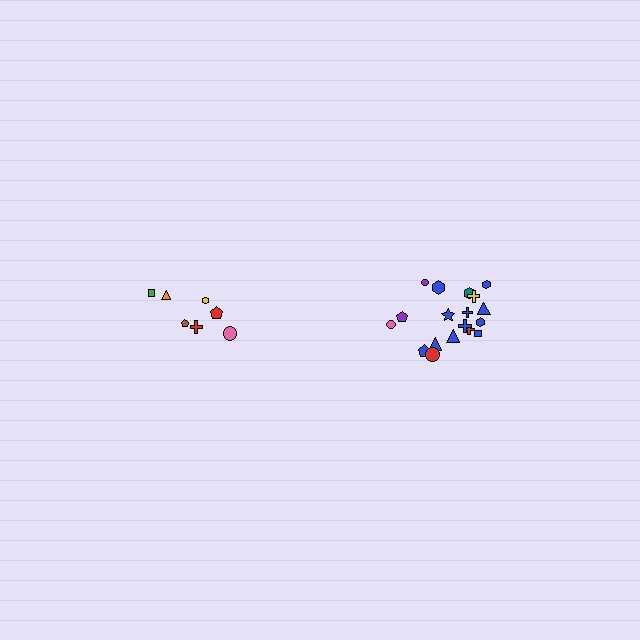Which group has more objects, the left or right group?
The right group.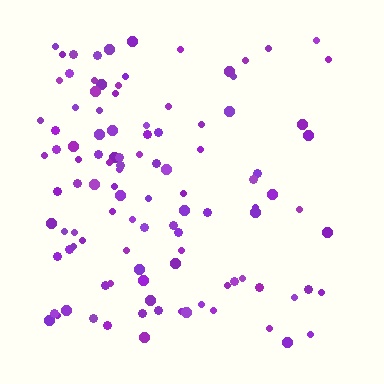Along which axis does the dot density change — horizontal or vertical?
Horizontal.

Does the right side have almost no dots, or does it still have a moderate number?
Still a moderate number, just noticeably fewer than the left.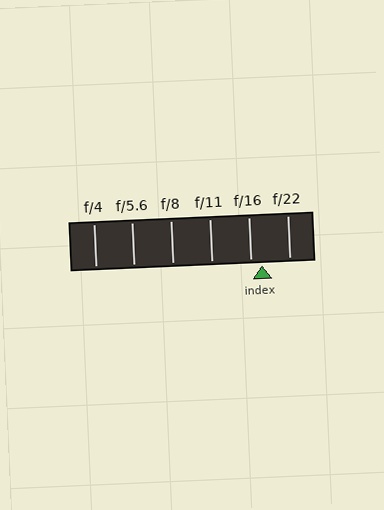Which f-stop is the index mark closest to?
The index mark is closest to f/16.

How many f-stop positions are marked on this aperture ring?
There are 6 f-stop positions marked.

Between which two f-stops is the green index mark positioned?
The index mark is between f/16 and f/22.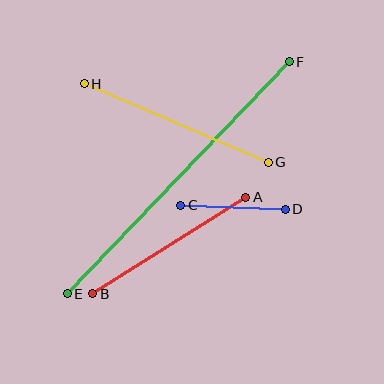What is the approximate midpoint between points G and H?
The midpoint is at approximately (176, 123) pixels.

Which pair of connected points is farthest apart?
Points E and F are farthest apart.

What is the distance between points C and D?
The distance is approximately 105 pixels.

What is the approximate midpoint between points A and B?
The midpoint is at approximately (169, 246) pixels.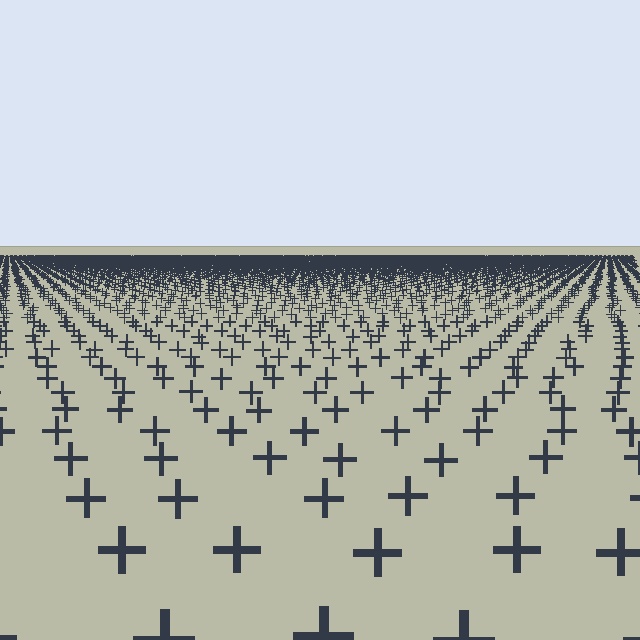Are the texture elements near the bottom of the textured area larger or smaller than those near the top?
Larger. Near the bottom, elements are closer to the viewer and appear at a bigger on-screen size.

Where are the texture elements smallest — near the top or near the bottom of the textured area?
Near the top.